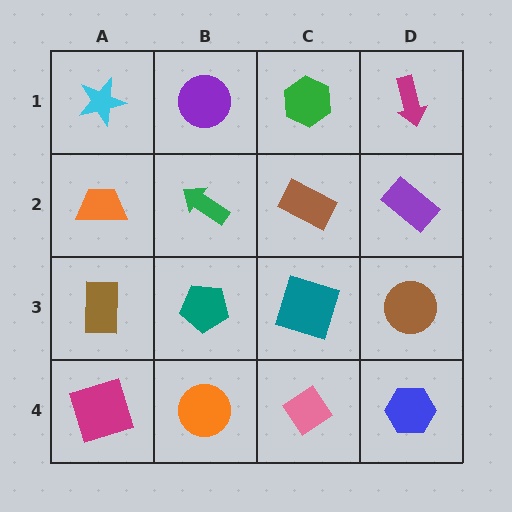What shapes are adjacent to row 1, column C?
A brown rectangle (row 2, column C), a purple circle (row 1, column B), a magenta arrow (row 1, column D).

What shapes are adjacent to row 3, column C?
A brown rectangle (row 2, column C), a pink diamond (row 4, column C), a teal pentagon (row 3, column B), a brown circle (row 3, column D).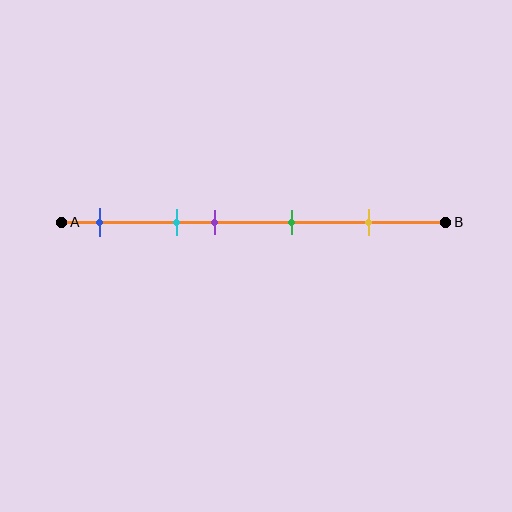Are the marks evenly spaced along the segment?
No, the marks are not evenly spaced.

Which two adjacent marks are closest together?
The cyan and purple marks are the closest adjacent pair.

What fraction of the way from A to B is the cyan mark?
The cyan mark is approximately 30% (0.3) of the way from A to B.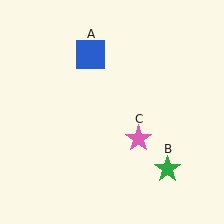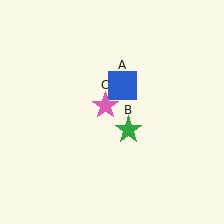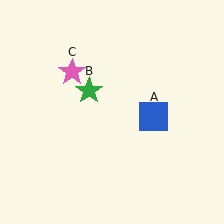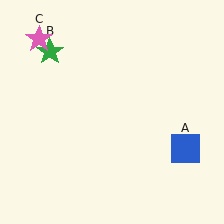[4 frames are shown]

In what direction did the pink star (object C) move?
The pink star (object C) moved up and to the left.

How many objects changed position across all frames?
3 objects changed position: blue square (object A), green star (object B), pink star (object C).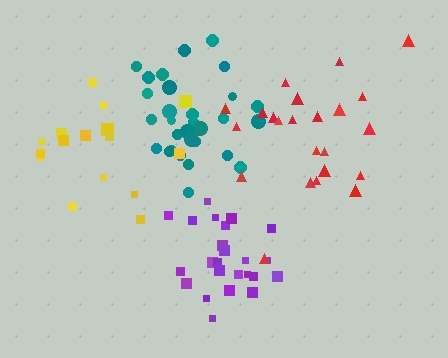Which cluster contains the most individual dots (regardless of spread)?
Teal (30).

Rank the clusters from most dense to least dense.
purple, teal, red, yellow.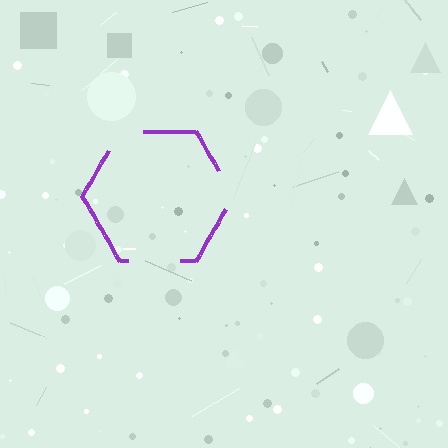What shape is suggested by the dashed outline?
The dashed outline suggests a hexagon.